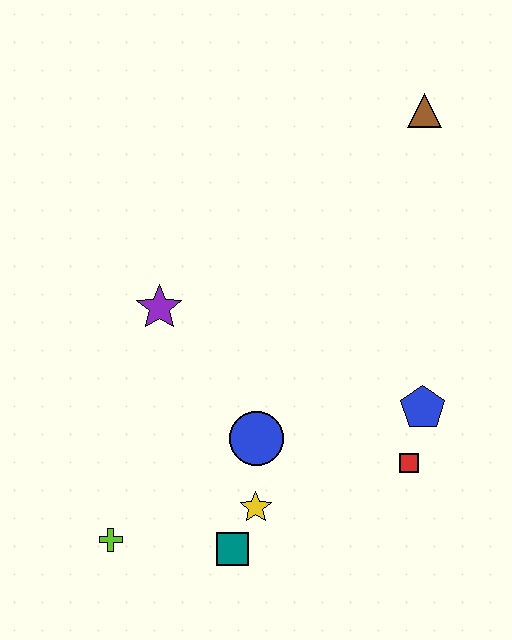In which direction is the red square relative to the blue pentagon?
The red square is below the blue pentagon.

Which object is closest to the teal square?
The yellow star is closest to the teal square.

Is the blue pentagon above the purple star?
No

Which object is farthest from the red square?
The brown triangle is farthest from the red square.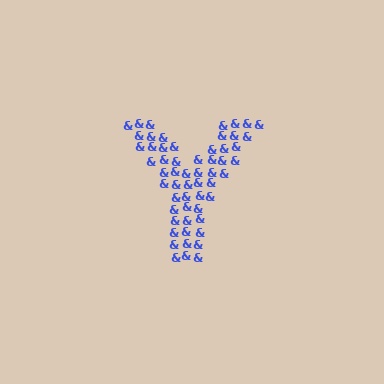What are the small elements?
The small elements are ampersands.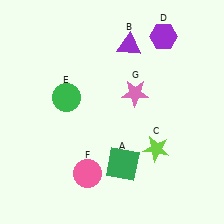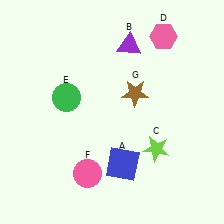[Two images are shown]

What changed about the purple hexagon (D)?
In Image 1, D is purple. In Image 2, it changed to pink.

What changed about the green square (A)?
In Image 1, A is green. In Image 2, it changed to blue.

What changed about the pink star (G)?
In Image 1, G is pink. In Image 2, it changed to brown.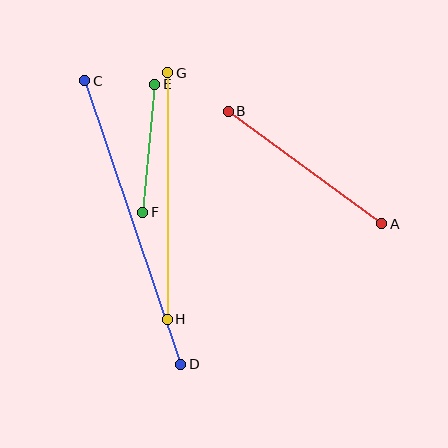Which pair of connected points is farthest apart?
Points C and D are farthest apart.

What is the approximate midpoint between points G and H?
The midpoint is at approximately (168, 196) pixels.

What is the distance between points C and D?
The distance is approximately 299 pixels.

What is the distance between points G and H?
The distance is approximately 246 pixels.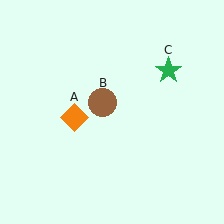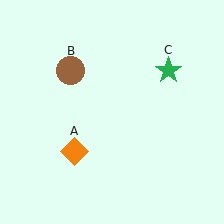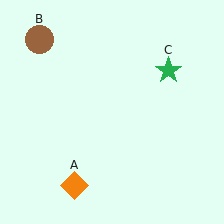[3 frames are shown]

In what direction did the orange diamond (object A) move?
The orange diamond (object A) moved down.